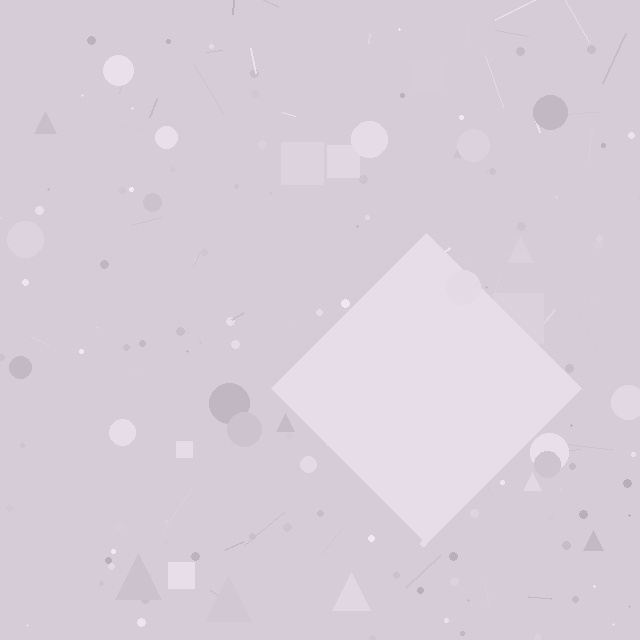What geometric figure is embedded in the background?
A diamond is embedded in the background.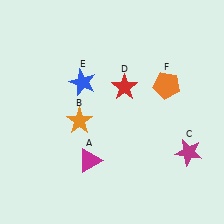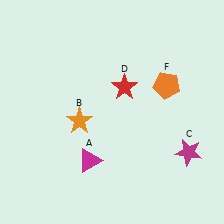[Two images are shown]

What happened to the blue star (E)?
The blue star (E) was removed in Image 2. It was in the top-left area of Image 1.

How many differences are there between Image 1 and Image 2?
There is 1 difference between the two images.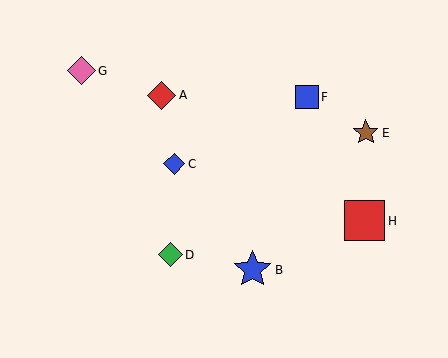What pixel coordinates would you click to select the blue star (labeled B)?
Click at (253, 270) to select the blue star B.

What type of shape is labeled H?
Shape H is a red square.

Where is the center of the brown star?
The center of the brown star is at (366, 133).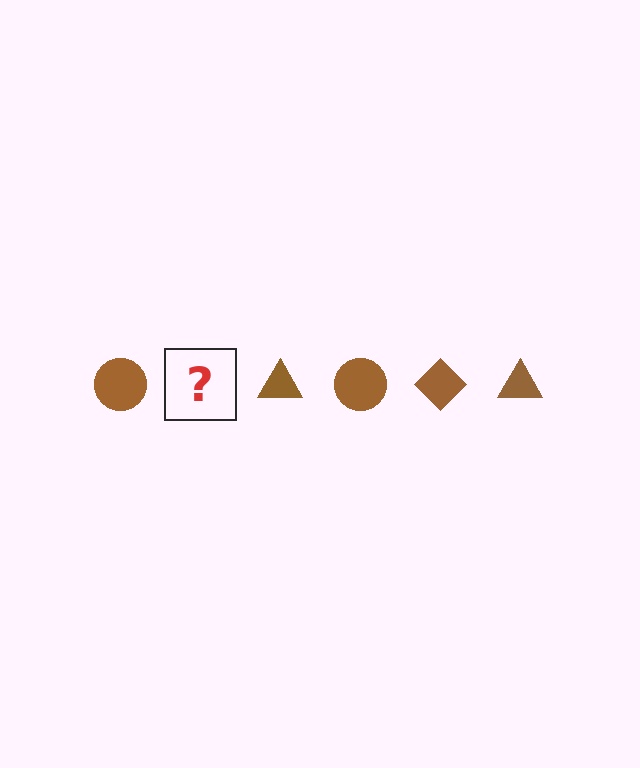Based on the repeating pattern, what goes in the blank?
The blank should be a brown diamond.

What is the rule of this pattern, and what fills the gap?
The rule is that the pattern cycles through circle, diamond, triangle shapes in brown. The gap should be filled with a brown diamond.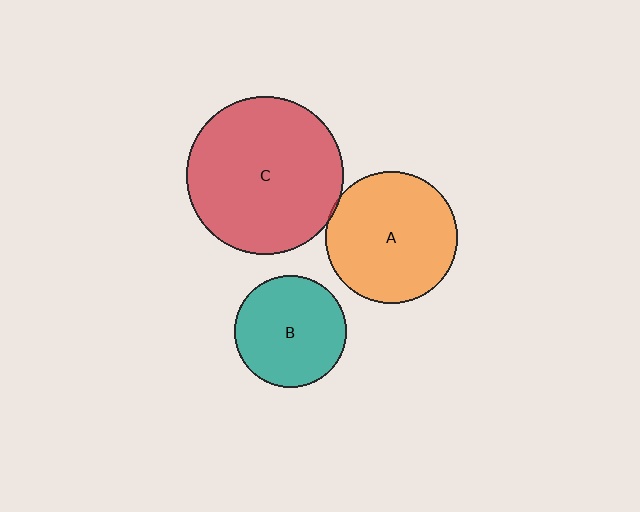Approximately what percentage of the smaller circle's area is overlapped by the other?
Approximately 5%.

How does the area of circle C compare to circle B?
Approximately 2.0 times.